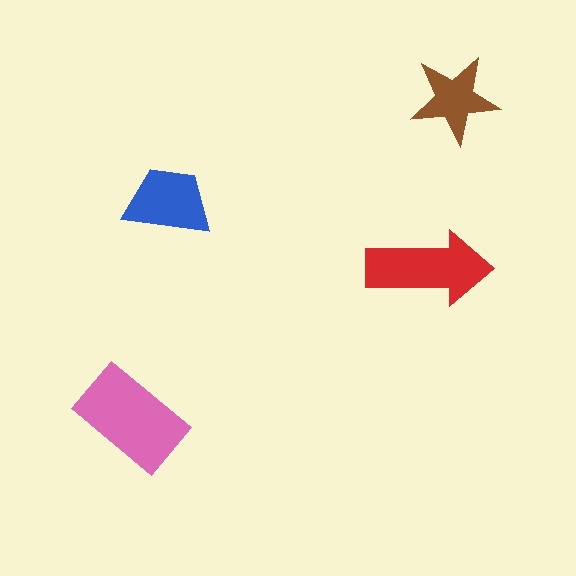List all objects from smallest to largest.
The brown star, the blue trapezoid, the red arrow, the pink rectangle.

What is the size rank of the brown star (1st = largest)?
4th.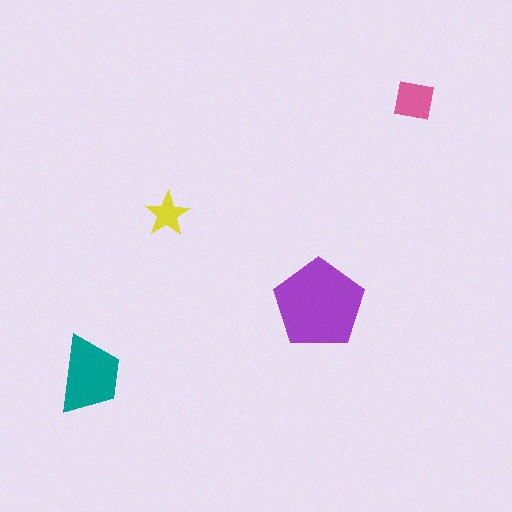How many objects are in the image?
There are 4 objects in the image.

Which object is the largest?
The purple pentagon.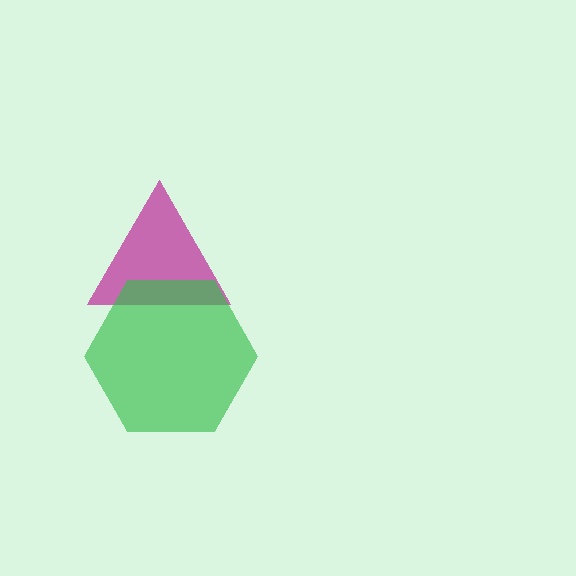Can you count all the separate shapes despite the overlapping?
Yes, there are 2 separate shapes.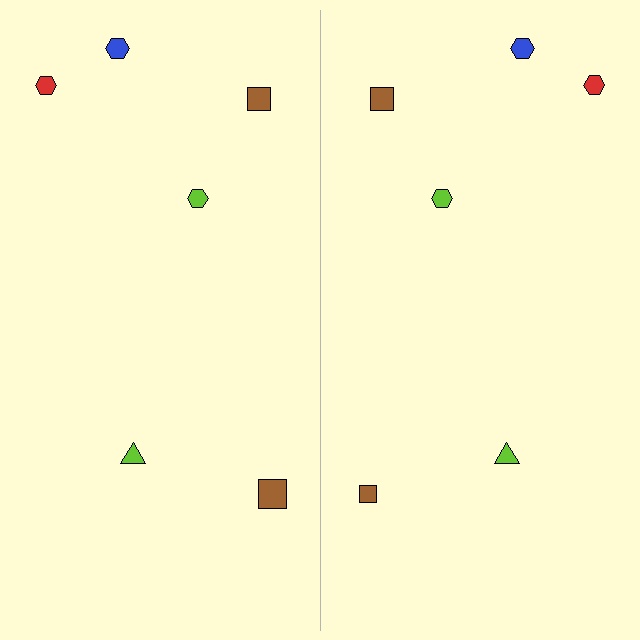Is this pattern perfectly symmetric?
No, the pattern is not perfectly symmetric. The brown square on the right side has a different size than its mirror counterpart.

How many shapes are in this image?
There are 12 shapes in this image.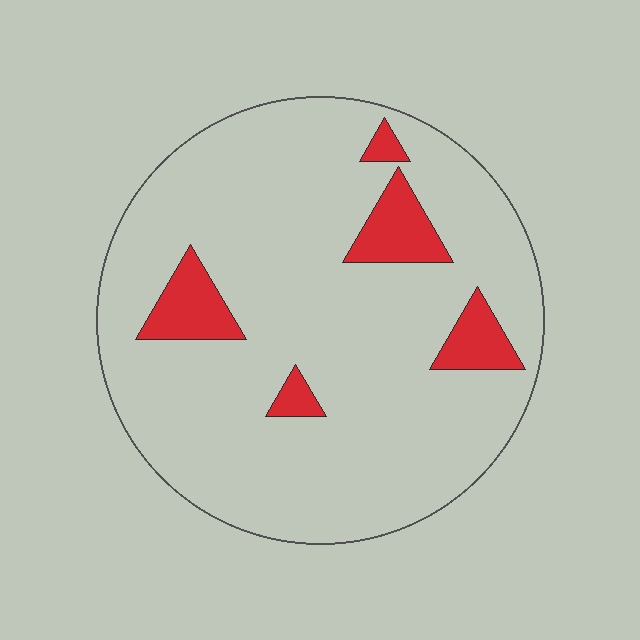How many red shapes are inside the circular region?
5.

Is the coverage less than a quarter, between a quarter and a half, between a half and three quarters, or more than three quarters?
Less than a quarter.